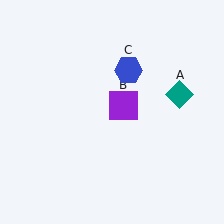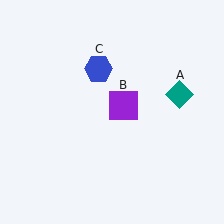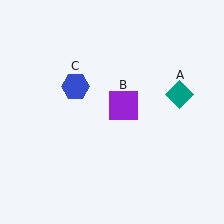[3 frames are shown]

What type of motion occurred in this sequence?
The blue hexagon (object C) rotated counterclockwise around the center of the scene.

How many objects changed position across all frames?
1 object changed position: blue hexagon (object C).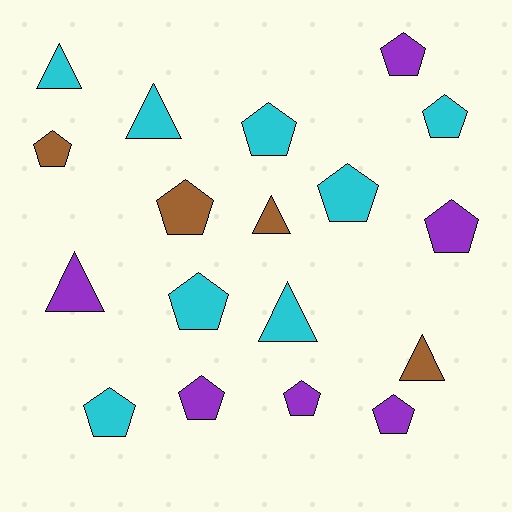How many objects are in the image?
There are 18 objects.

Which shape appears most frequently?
Pentagon, with 12 objects.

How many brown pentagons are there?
There are 2 brown pentagons.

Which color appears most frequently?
Cyan, with 8 objects.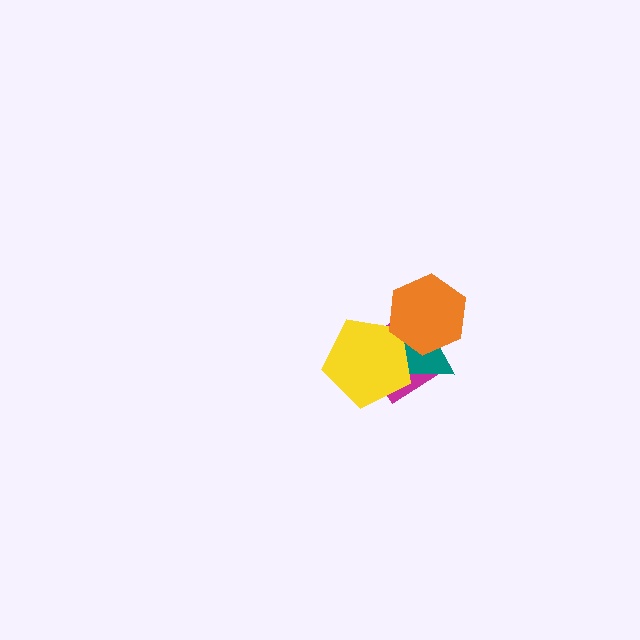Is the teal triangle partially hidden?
Yes, it is partially covered by another shape.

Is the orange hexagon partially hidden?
No, no other shape covers it.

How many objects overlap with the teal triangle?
3 objects overlap with the teal triangle.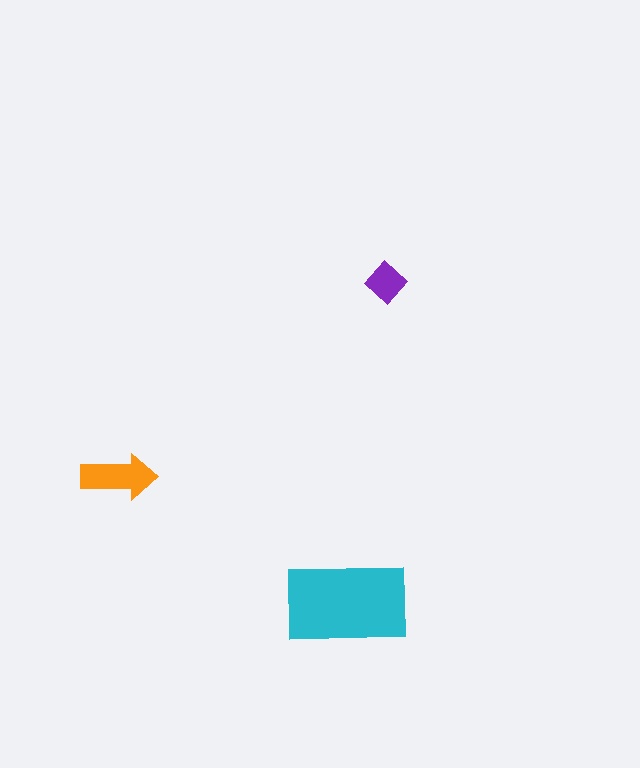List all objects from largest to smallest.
The cyan rectangle, the orange arrow, the purple diamond.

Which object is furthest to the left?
The orange arrow is leftmost.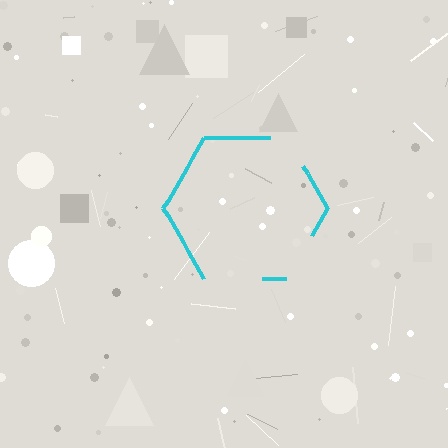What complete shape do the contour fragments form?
The contour fragments form a hexagon.